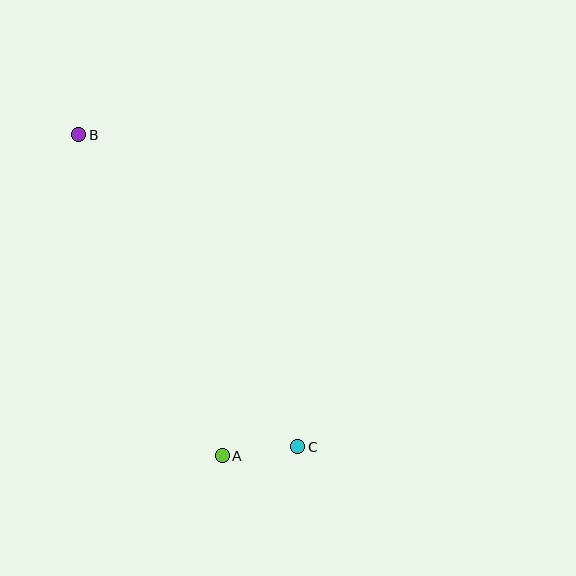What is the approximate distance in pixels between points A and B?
The distance between A and B is approximately 352 pixels.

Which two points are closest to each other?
Points A and C are closest to each other.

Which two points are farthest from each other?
Points B and C are farthest from each other.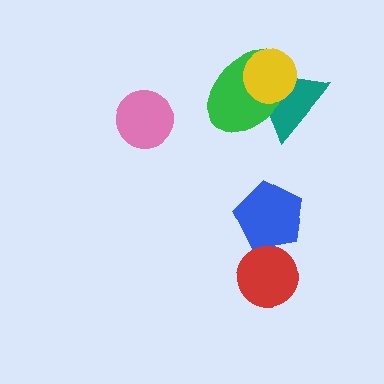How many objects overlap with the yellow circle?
2 objects overlap with the yellow circle.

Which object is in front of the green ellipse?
The yellow circle is in front of the green ellipse.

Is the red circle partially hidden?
No, no other shape covers it.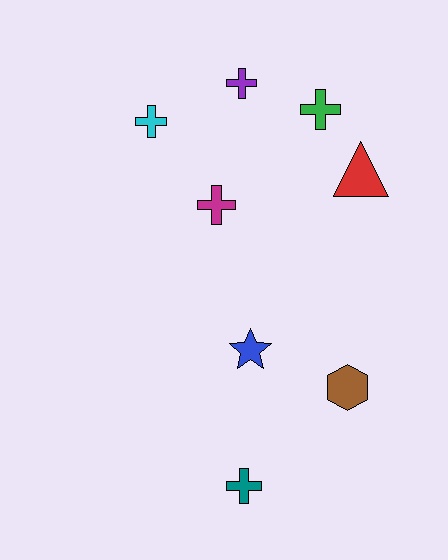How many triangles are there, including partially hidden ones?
There is 1 triangle.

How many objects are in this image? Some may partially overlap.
There are 8 objects.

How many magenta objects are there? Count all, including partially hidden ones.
There is 1 magenta object.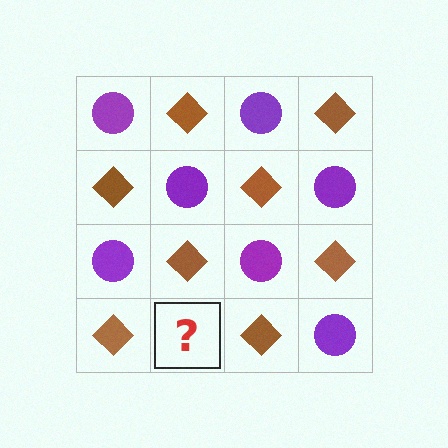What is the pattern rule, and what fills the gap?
The rule is that it alternates purple circle and brown diamond in a checkerboard pattern. The gap should be filled with a purple circle.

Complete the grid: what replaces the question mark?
The question mark should be replaced with a purple circle.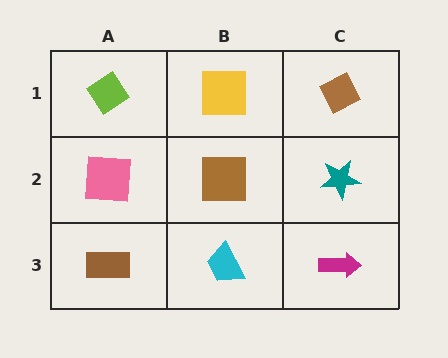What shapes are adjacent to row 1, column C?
A teal star (row 2, column C), a yellow square (row 1, column B).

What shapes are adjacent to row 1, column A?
A pink square (row 2, column A), a yellow square (row 1, column B).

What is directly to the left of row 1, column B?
A lime diamond.